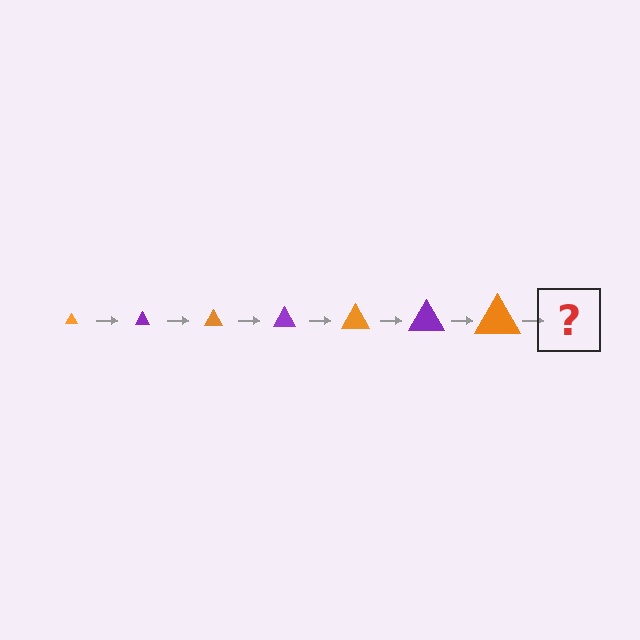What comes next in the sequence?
The next element should be a purple triangle, larger than the previous one.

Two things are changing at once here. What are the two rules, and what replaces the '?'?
The two rules are that the triangle grows larger each step and the color cycles through orange and purple. The '?' should be a purple triangle, larger than the previous one.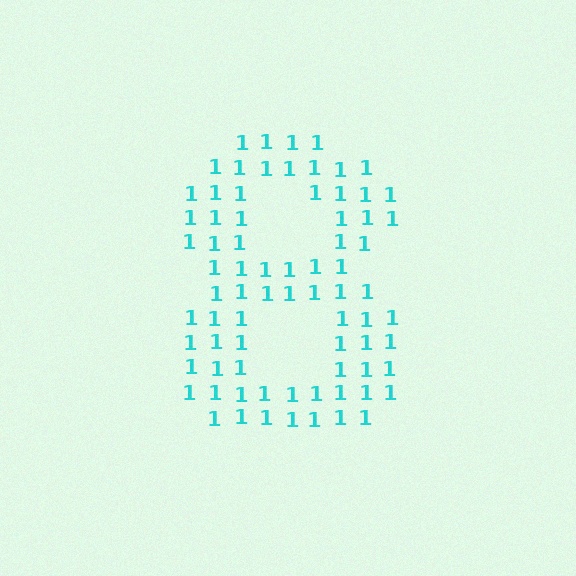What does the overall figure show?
The overall figure shows the digit 8.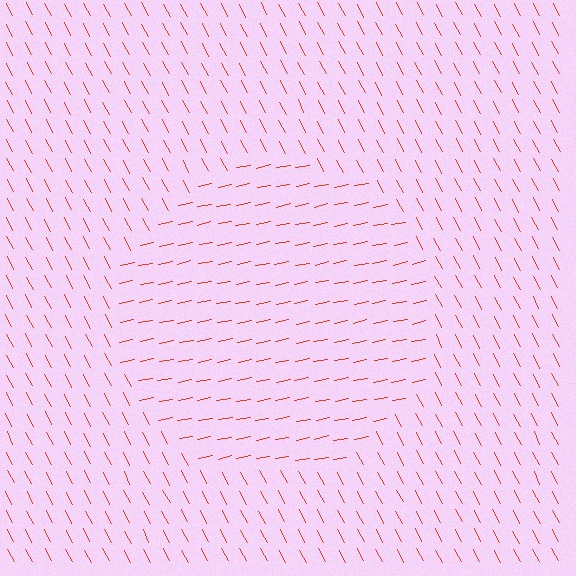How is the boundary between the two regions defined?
The boundary is defined purely by a change in line orientation (approximately 74 degrees difference). All lines are the same color and thickness.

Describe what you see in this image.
The image is filled with small red line segments. A circle region in the image has lines oriented differently from the surrounding lines, creating a visible texture boundary.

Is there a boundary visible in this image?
Yes, there is a texture boundary formed by a change in line orientation.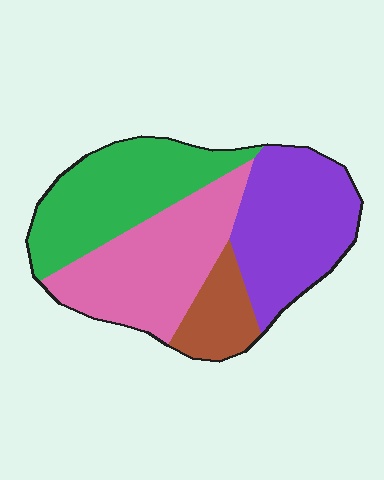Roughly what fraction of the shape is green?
Green takes up between a sixth and a third of the shape.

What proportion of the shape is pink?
Pink covers around 30% of the shape.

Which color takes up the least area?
Brown, at roughly 10%.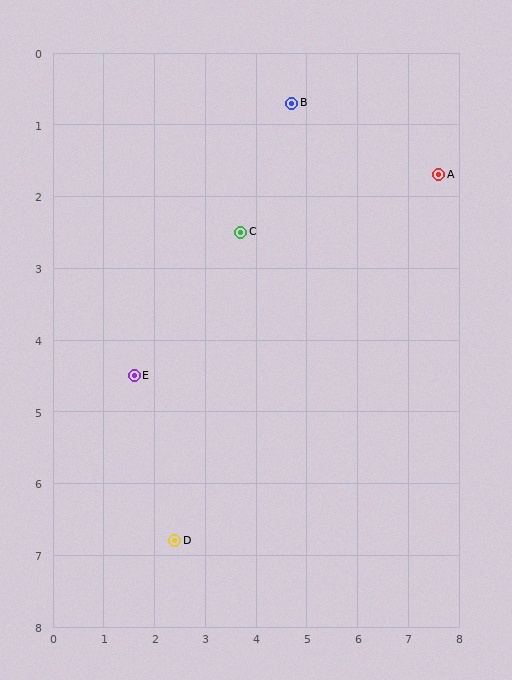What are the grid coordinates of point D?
Point D is at approximately (2.4, 6.8).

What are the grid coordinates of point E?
Point E is at approximately (1.6, 4.5).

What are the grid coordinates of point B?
Point B is at approximately (4.7, 0.7).